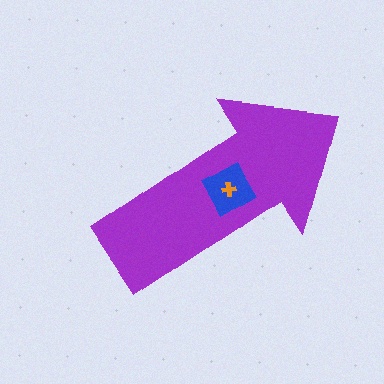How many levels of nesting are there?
3.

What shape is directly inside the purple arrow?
The blue diamond.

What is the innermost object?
The orange cross.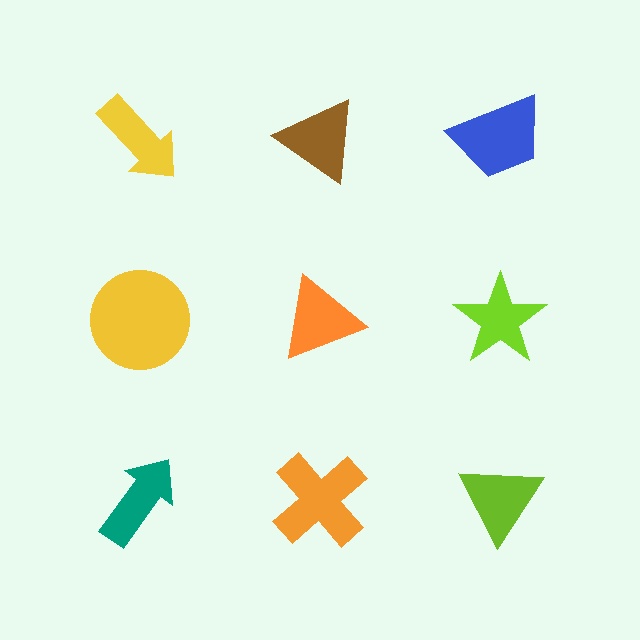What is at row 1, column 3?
A blue trapezoid.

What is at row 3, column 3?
A lime triangle.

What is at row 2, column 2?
An orange triangle.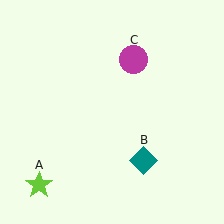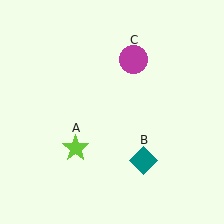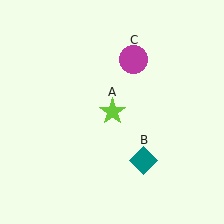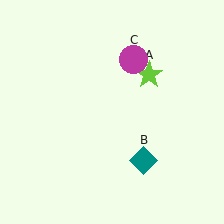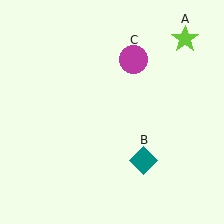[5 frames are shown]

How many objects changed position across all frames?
1 object changed position: lime star (object A).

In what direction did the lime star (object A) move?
The lime star (object A) moved up and to the right.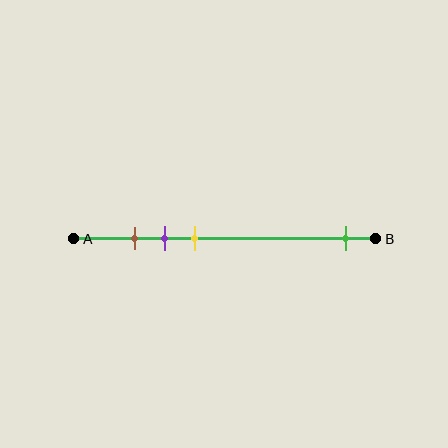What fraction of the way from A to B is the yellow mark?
The yellow mark is approximately 40% (0.4) of the way from A to B.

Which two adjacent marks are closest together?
The brown and purple marks are the closest adjacent pair.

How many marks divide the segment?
There are 4 marks dividing the segment.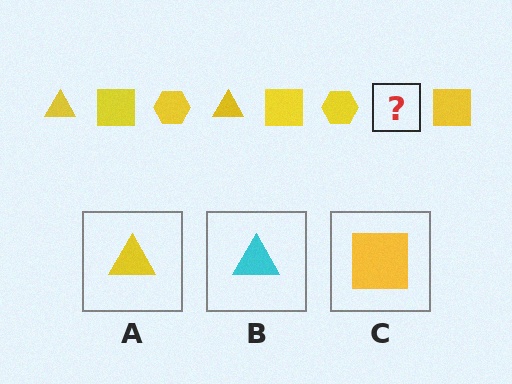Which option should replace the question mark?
Option A.